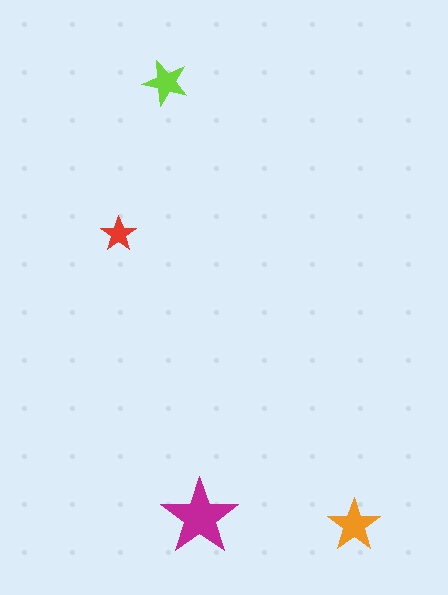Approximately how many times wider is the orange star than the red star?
About 1.5 times wider.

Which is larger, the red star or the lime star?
The lime one.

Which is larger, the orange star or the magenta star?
The magenta one.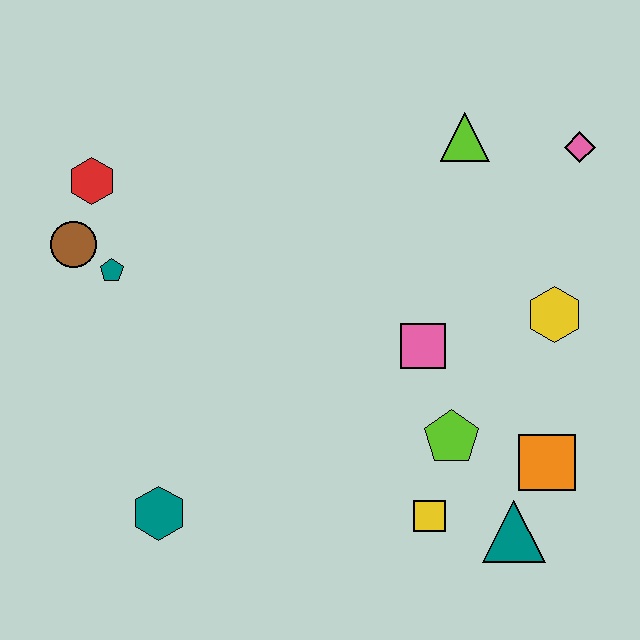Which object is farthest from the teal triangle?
The red hexagon is farthest from the teal triangle.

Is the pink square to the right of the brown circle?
Yes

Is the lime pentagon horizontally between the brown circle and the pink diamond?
Yes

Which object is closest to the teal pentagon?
The brown circle is closest to the teal pentagon.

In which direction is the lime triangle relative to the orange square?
The lime triangle is above the orange square.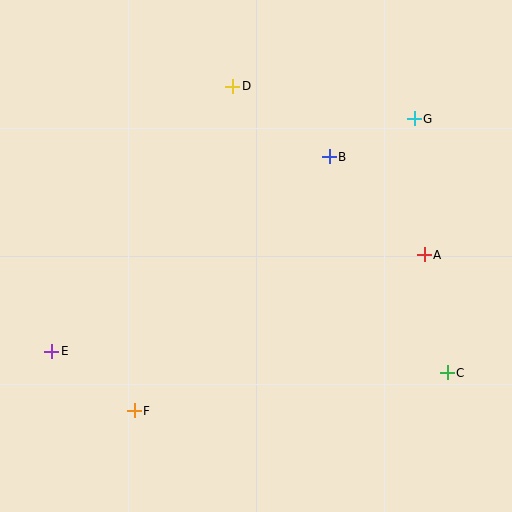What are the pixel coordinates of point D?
Point D is at (233, 86).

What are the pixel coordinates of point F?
Point F is at (134, 411).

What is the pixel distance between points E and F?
The distance between E and F is 102 pixels.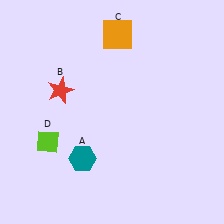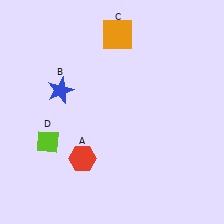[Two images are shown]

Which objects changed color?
A changed from teal to red. B changed from red to blue.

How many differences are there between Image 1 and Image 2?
There are 2 differences between the two images.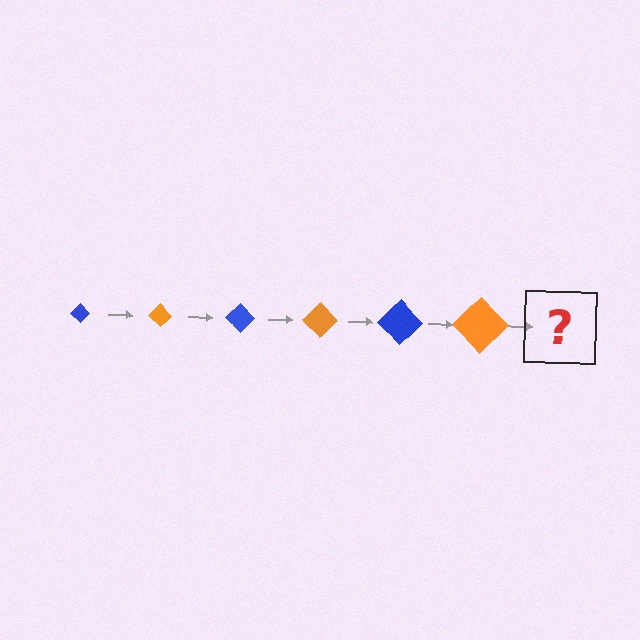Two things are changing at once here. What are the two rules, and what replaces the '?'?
The two rules are that the diamond grows larger each step and the color cycles through blue and orange. The '?' should be a blue diamond, larger than the previous one.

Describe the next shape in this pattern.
It should be a blue diamond, larger than the previous one.